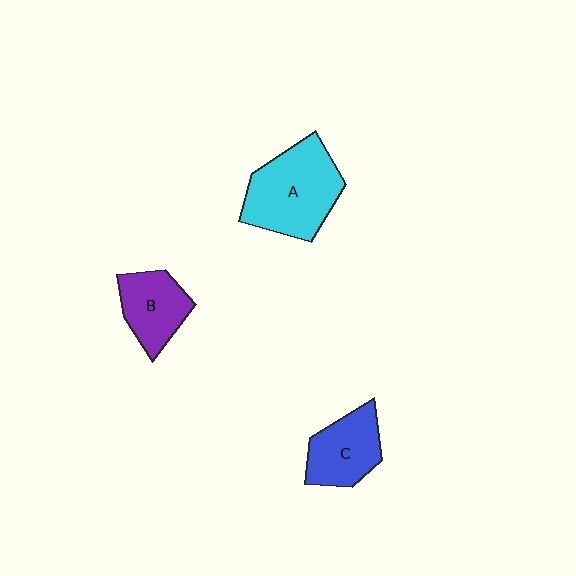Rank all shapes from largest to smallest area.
From largest to smallest: A (cyan), C (blue), B (purple).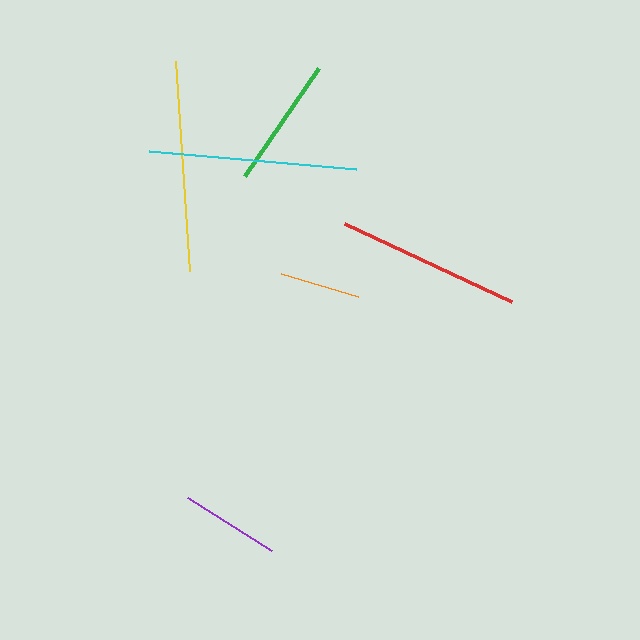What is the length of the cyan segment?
The cyan segment is approximately 208 pixels long.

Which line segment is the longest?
The yellow line is the longest at approximately 211 pixels.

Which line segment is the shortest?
The orange line is the shortest at approximately 81 pixels.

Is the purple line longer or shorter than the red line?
The red line is longer than the purple line.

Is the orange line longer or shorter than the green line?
The green line is longer than the orange line.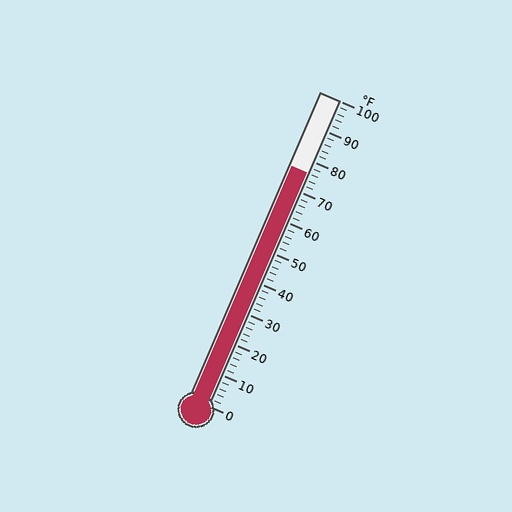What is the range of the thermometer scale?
The thermometer scale ranges from 0°F to 100°F.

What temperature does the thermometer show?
The thermometer shows approximately 76°F.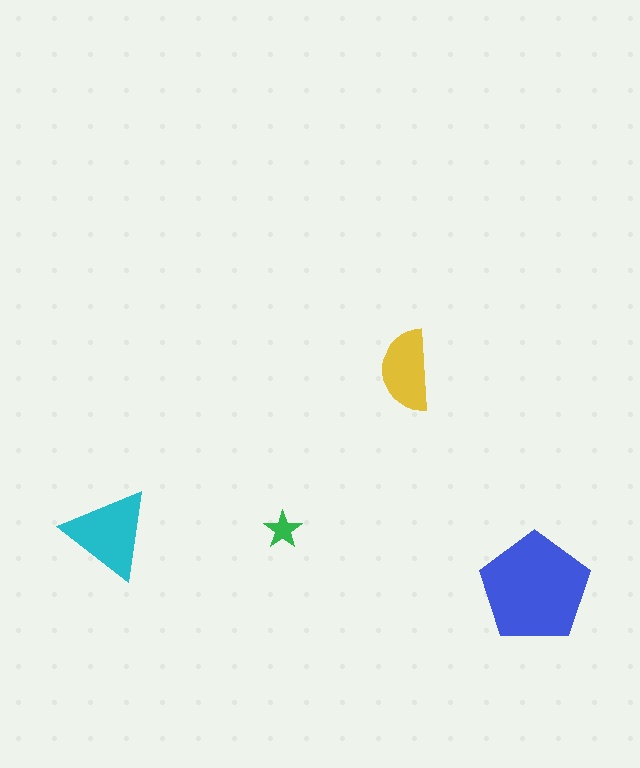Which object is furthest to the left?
The cyan triangle is leftmost.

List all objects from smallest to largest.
The green star, the yellow semicircle, the cyan triangle, the blue pentagon.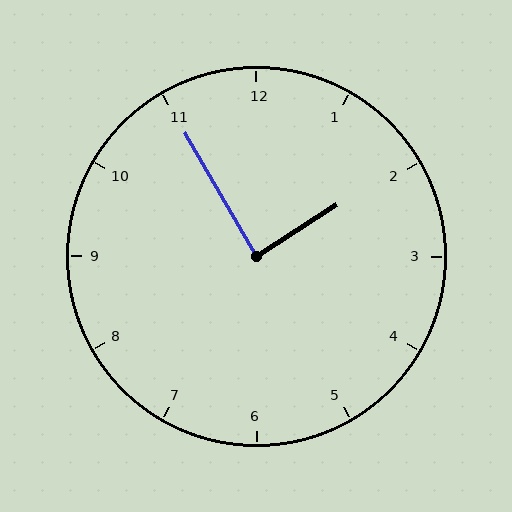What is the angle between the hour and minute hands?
Approximately 88 degrees.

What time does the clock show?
1:55.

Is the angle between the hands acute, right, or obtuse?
It is right.